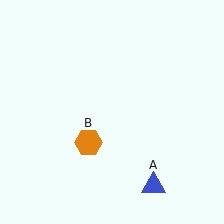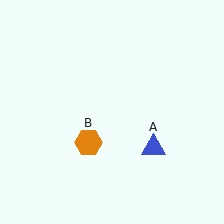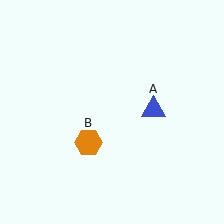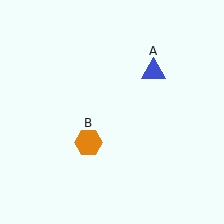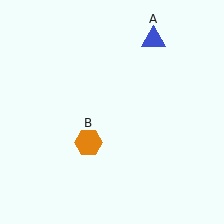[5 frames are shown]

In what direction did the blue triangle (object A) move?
The blue triangle (object A) moved up.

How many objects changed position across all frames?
1 object changed position: blue triangle (object A).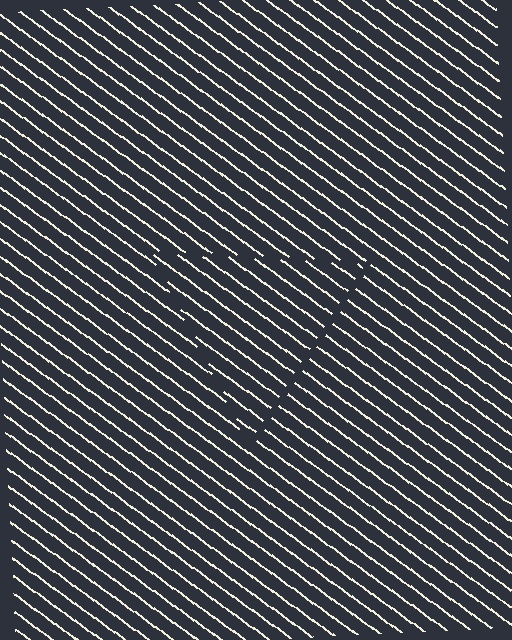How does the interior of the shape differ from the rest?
The interior of the shape contains the same grating, shifted by half a period — the contour is defined by the phase discontinuity where line-ends from the inner and outer gratings abut.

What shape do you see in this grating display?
An illusory triangle. The interior of the shape contains the same grating, shifted by half a period — the contour is defined by the phase discontinuity where line-ends from the inner and outer gratings abut.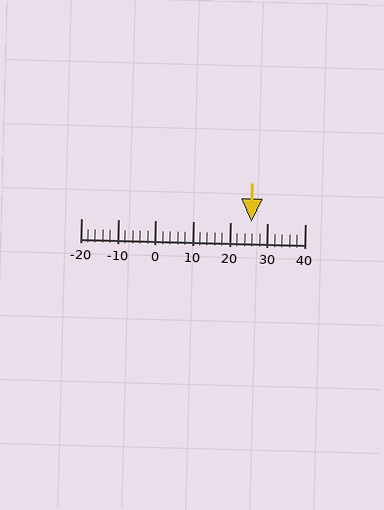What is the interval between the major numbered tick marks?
The major tick marks are spaced 10 units apart.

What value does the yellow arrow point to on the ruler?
The yellow arrow points to approximately 26.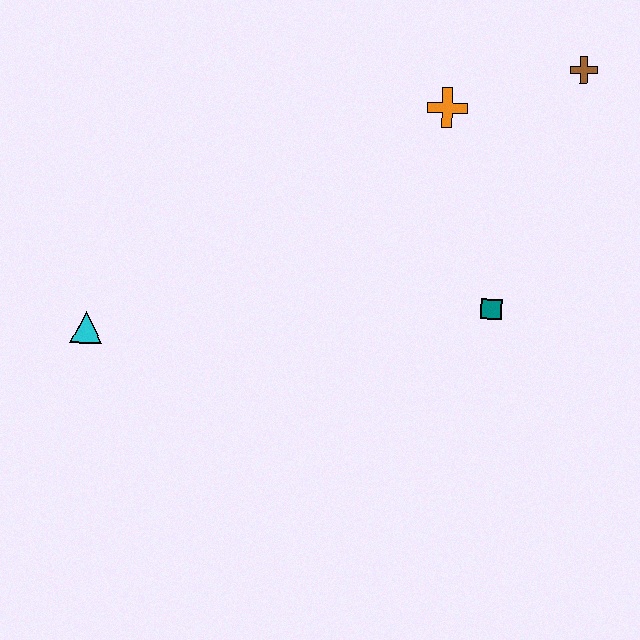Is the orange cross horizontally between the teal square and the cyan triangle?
Yes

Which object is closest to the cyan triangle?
The teal square is closest to the cyan triangle.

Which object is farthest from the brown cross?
The cyan triangle is farthest from the brown cross.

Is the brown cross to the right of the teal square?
Yes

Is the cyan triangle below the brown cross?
Yes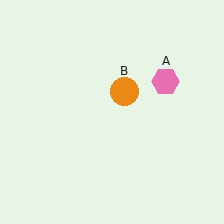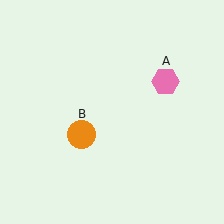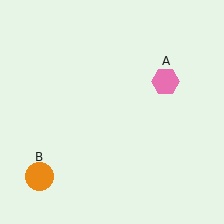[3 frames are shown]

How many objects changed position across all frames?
1 object changed position: orange circle (object B).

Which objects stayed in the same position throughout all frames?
Pink hexagon (object A) remained stationary.